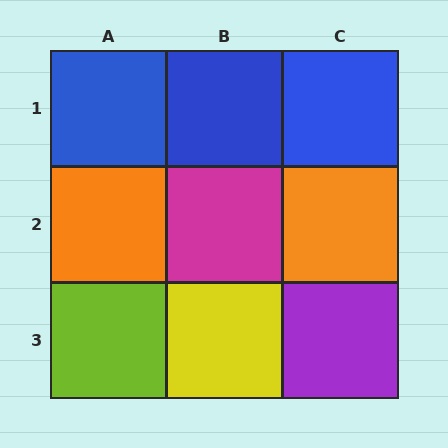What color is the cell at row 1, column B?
Blue.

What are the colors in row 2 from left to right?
Orange, magenta, orange.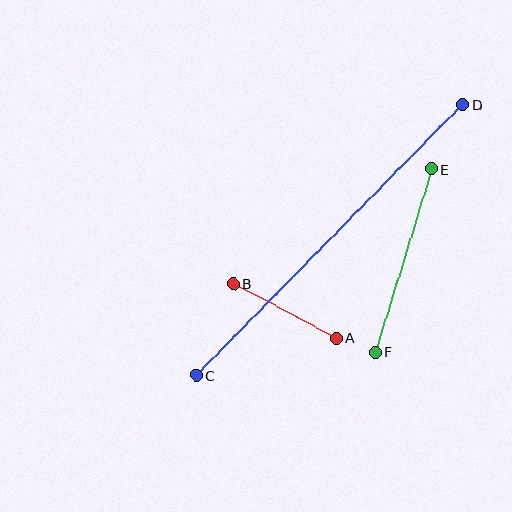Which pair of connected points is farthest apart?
Points C and D are farthest apart.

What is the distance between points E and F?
The distance is approximately 192 pixels.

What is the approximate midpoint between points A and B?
The midpoint is at approximately (285, 311) pixels.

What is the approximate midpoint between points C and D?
The midpoint is at approximately (330, 240) pixels.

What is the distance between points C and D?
The distance is approximately 380 pixels.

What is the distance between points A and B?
The distance is approximately 116 pixels.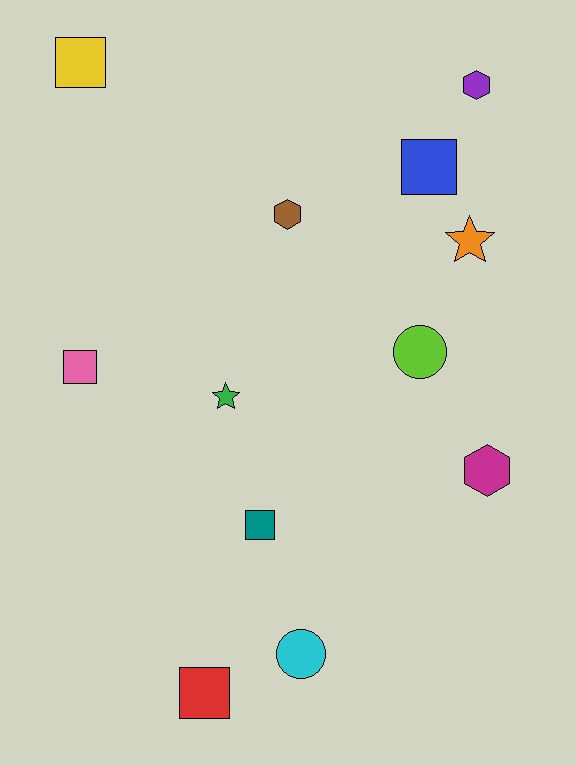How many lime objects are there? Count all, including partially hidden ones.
There is 1 lime object.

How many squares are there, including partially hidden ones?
There are 5 squares.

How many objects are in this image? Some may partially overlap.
There are 12 objects.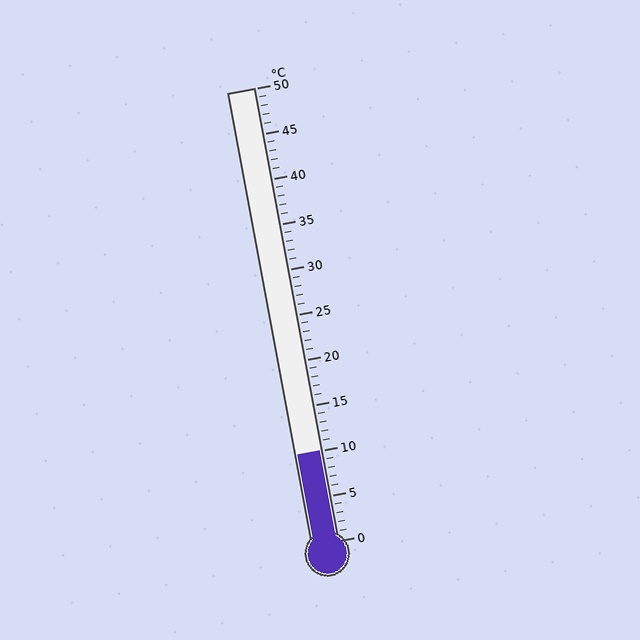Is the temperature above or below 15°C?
The temperature is below 15°C.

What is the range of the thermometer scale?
The thermometer scale ranges from 0°C to 50°C.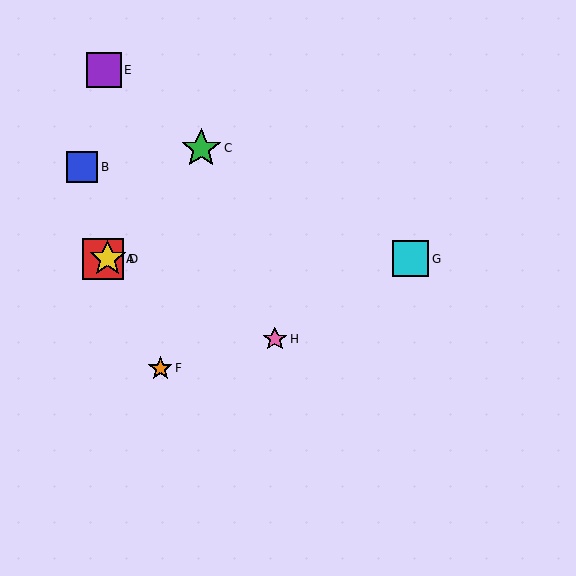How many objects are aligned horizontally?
3 objects (A, D, G) are aligned horizontally.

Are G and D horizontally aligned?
Yes, both are at y≈259.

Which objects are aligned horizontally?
Objects A, D, G are aligned horizontally.